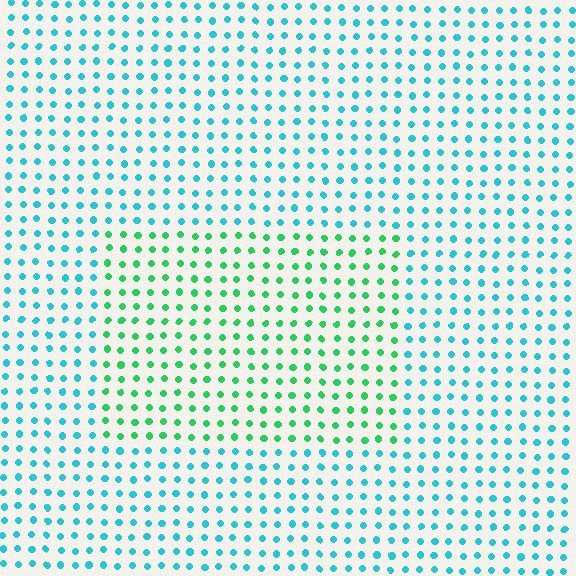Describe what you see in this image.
The image is filled with small cyan elements in a uniform arrangement. A rectangle-shaped region is visible where the elements are tinted to a slightly different hue, forming a subtle color boundary.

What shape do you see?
I see a rectangle.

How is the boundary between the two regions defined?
The boundary is defined purely by a slight shift in hue (about 44 degrees). Spacing, size, and orientation are identical on both sides.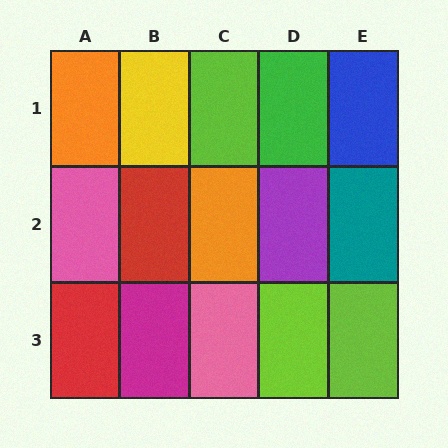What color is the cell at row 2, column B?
Red.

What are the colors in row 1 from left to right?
Orange, yellow, lime, green, blue.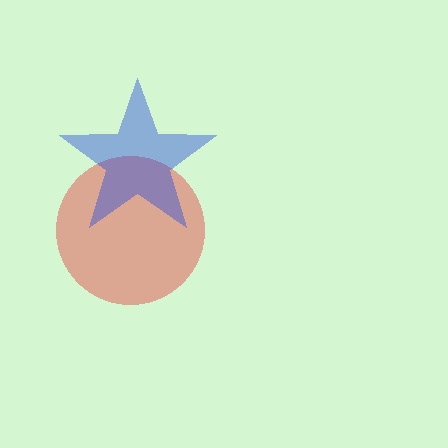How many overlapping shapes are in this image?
There are 2 overlapping shapes in the image.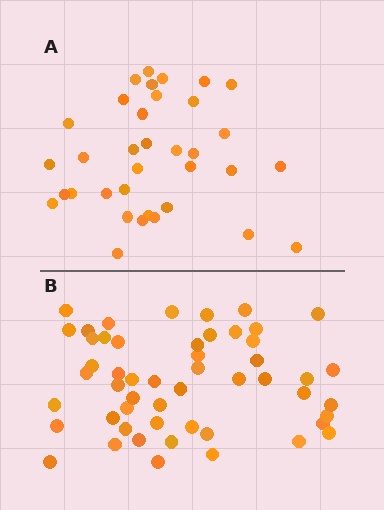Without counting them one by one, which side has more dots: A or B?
Region B (the bottom region) has more dots.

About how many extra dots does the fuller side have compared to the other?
Region B has approximately 15 more dots than region A.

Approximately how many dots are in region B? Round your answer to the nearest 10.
About 50 dots. (The exact count is 52, which rounds to 50.)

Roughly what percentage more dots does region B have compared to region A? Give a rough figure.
About 50% more.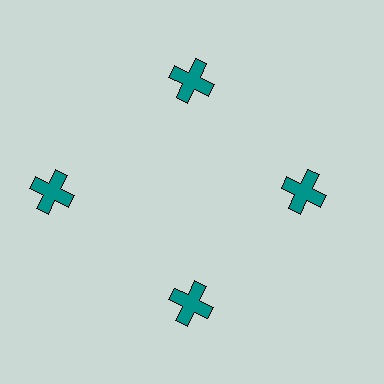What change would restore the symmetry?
The symmetry would be restored by moving it inward, back onto the ring so that all 4 crosses sit at equal angles and equal distance from the center.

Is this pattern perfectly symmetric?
No. The 4 teal crosses are arranged in a ring, but one element near the 9 o'clock position is pushed outward from the center, breaking the 4-fold rotational symmetry.